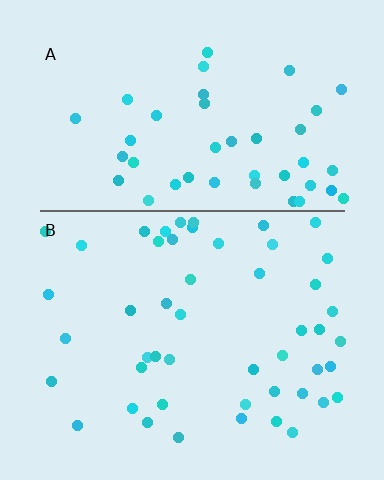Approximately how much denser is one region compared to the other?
Approximately 1.1× — region B over region A.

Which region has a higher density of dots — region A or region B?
B (the bottom).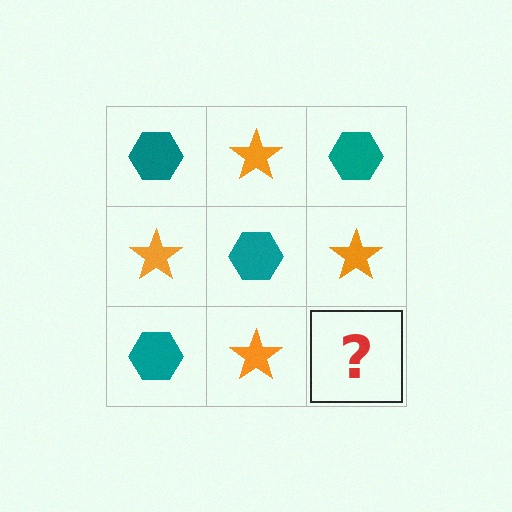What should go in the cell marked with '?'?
The missing cell should contain a teal hexagon.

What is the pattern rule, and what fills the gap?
The rule is that it alternates teal hexagon and orange star in a checkerboard pattern. The gap should be filled with a teal hexagon.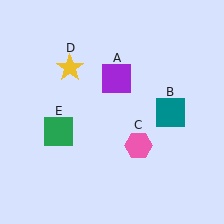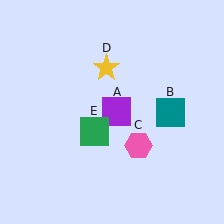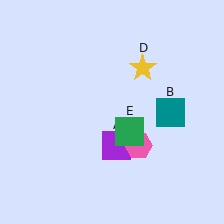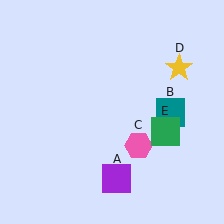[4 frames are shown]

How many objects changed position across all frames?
3 objects changed position: purple square (object A), yellow star (object D), green square (object E).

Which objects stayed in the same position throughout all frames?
Teal square (object B) and pink hexagon (object C) remained stationary.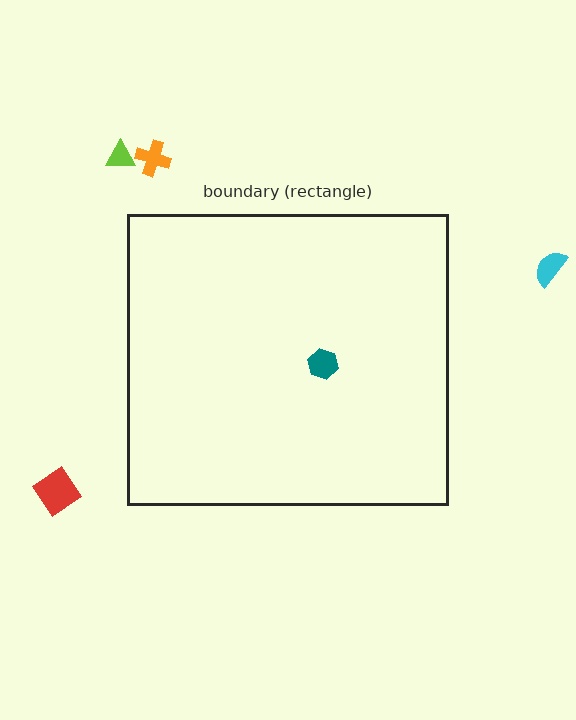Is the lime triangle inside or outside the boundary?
Outside.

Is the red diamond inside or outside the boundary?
Outside.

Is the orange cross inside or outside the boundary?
Outside.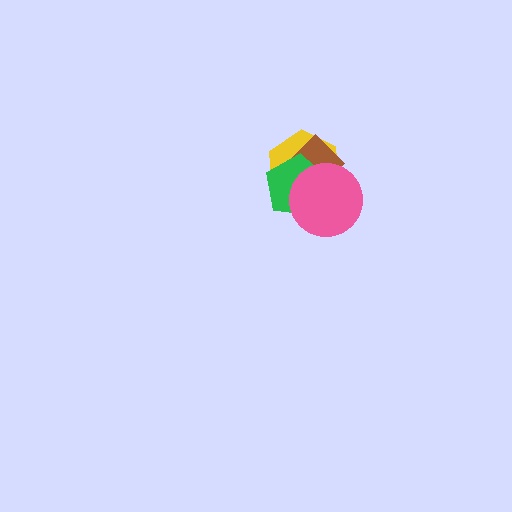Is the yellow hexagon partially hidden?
Yes, it is partially covered by another shape.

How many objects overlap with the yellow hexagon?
3 objects overlap with the yellow hexagon.